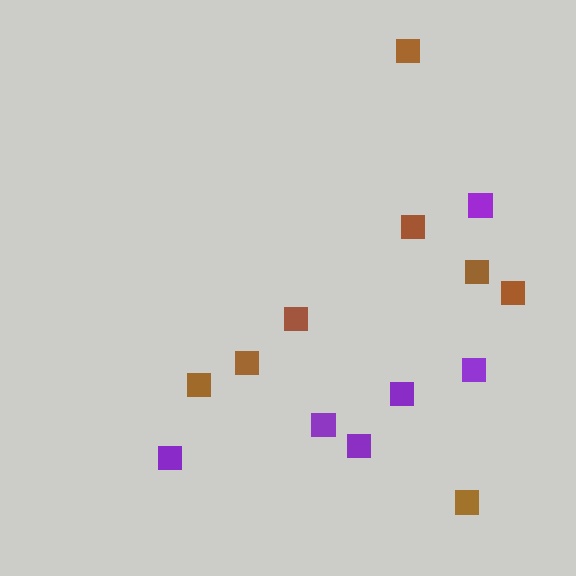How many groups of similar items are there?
There are 2 groups: one group of purple squares (6) and one group of brown squares (8).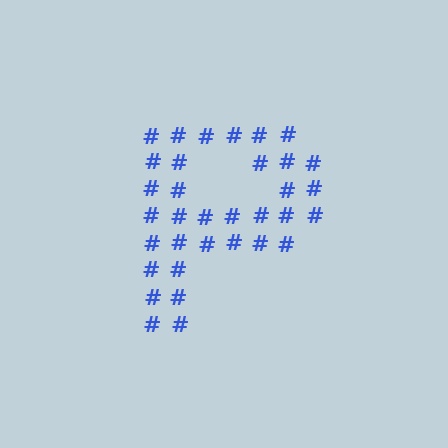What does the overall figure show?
The overall figure shows the letter P.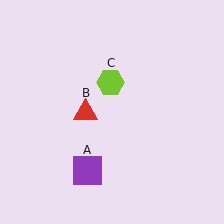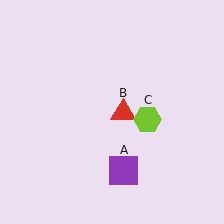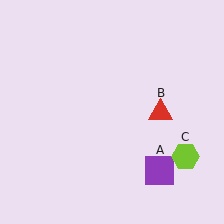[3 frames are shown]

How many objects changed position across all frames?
3 objects changed position: purple square (object A), red triangle (object B), lime hexagon (object C).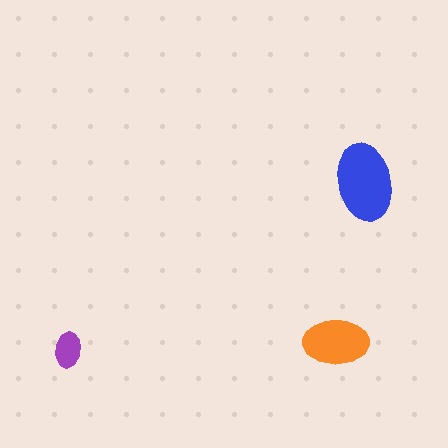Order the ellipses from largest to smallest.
the blue one, the orange one, the purple one.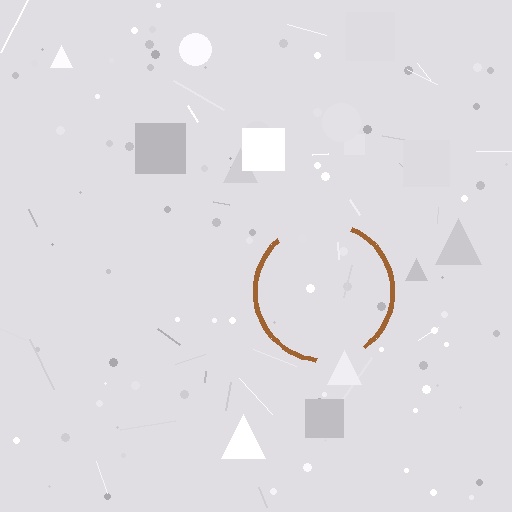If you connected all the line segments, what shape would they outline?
They would outline a circle.